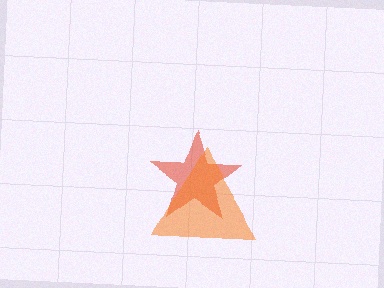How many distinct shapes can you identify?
There are 2 distinct shapes: a red star, an orange triangle.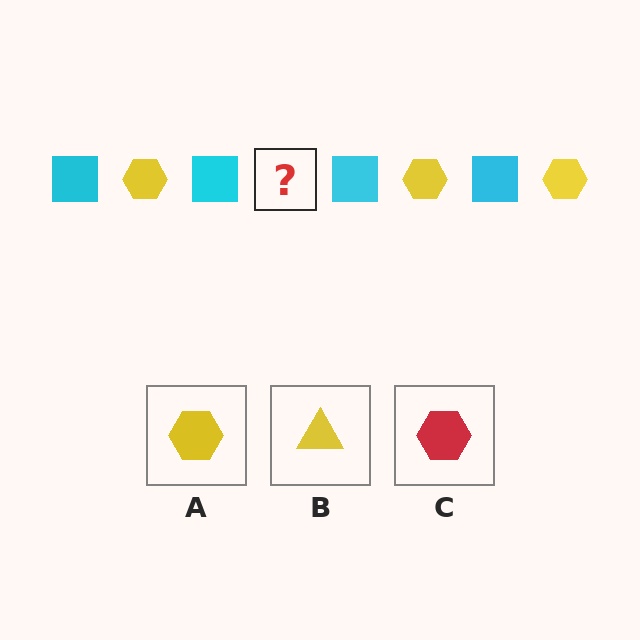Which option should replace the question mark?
Option A.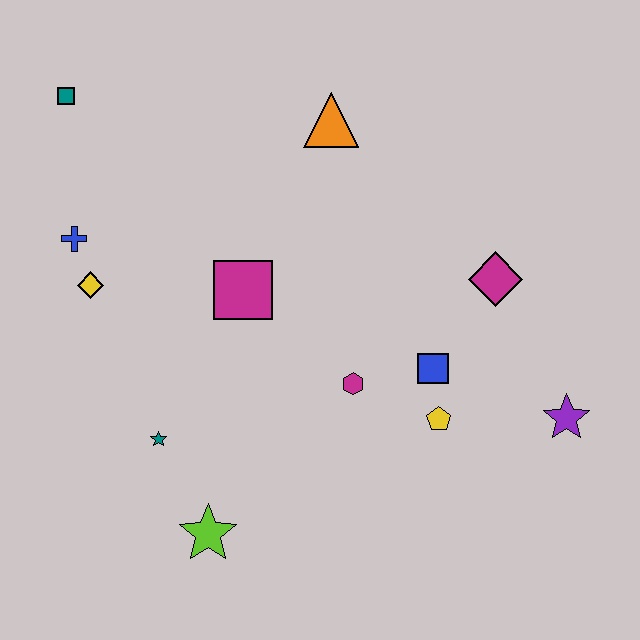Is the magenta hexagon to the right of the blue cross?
Yes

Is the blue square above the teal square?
No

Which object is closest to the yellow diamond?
The blue cross is closest to the yellow diamond.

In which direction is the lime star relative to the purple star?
The lime star is to the left of the purple star.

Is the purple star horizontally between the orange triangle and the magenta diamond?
No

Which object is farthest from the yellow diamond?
The purple star is farthest from the yellow diamond.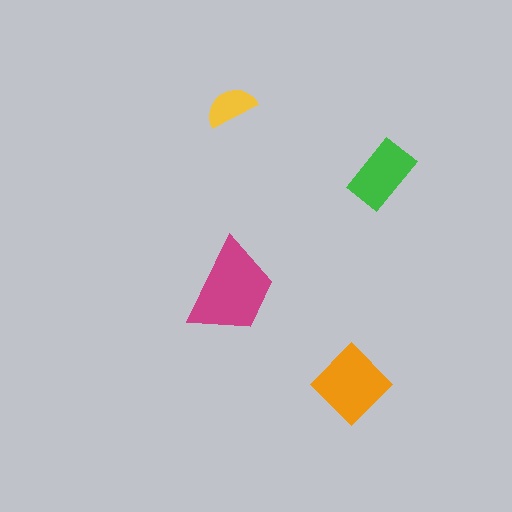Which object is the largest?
The magenta trapezoid.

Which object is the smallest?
The yellow semicircle.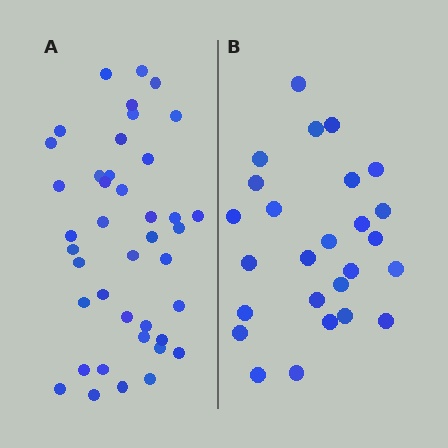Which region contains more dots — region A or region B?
Region A (the left region) has more dots.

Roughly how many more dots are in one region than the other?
Region A has approximately 15 more dots than region B.